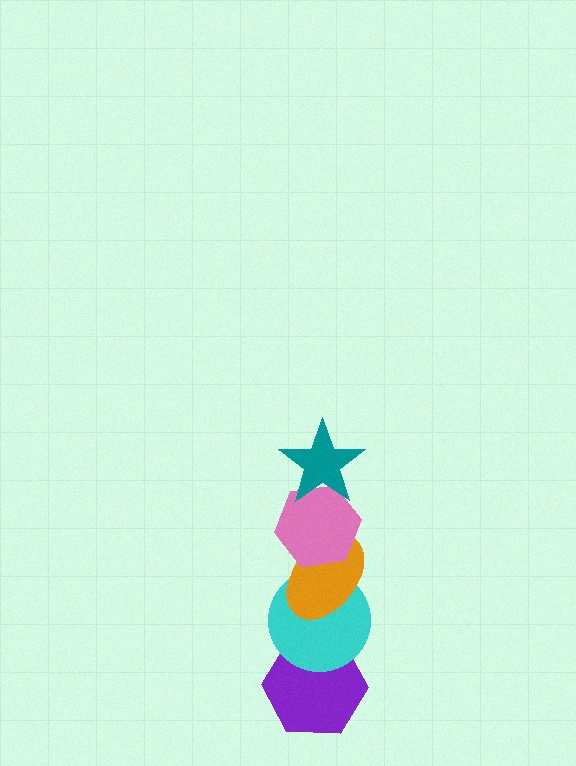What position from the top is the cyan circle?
The cyan circle is 4th from the top.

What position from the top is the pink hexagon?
The pink hexagon is 2nd from the top.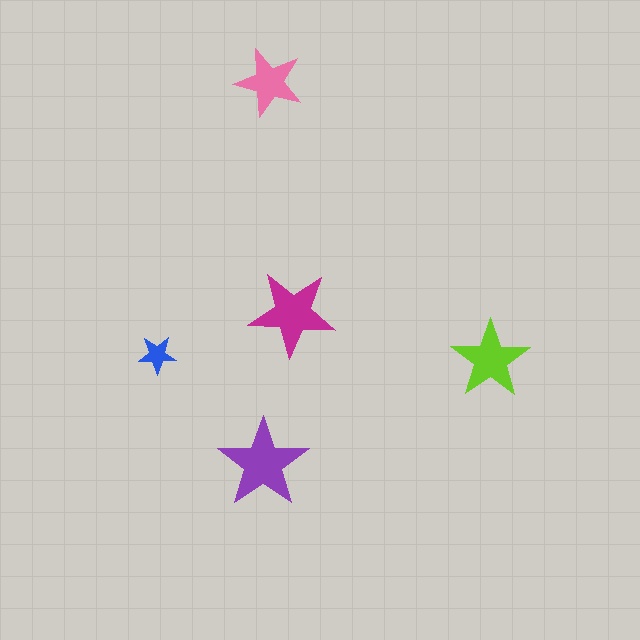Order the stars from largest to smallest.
the purple one, the magenta one, the lime one, the pink one, the blue one.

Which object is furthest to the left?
The blue star is leftmost.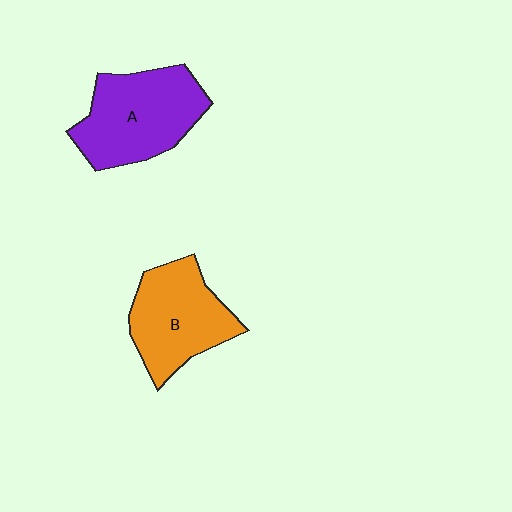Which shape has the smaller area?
Shape B (orange).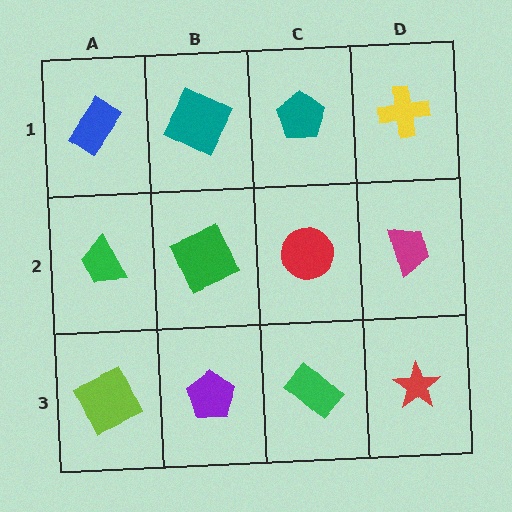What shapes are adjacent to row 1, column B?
A green square (row 2, column B), a blue rectangle (row 1, column A), a teal pentagon (row 1, column C).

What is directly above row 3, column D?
A magenta trapezoid.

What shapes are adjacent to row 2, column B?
A teal square (row 1, column B), a purple pentagon (row 3, column B), a green trapezoid (row 2, column A), a red circle (row 2, column C).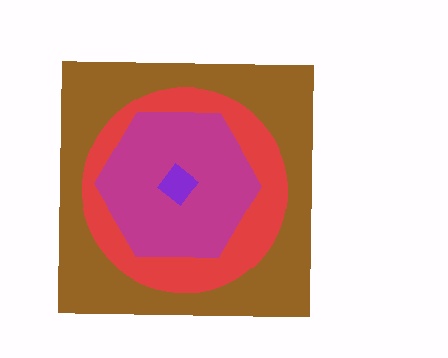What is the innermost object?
The purple diamond.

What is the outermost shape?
The brown square.